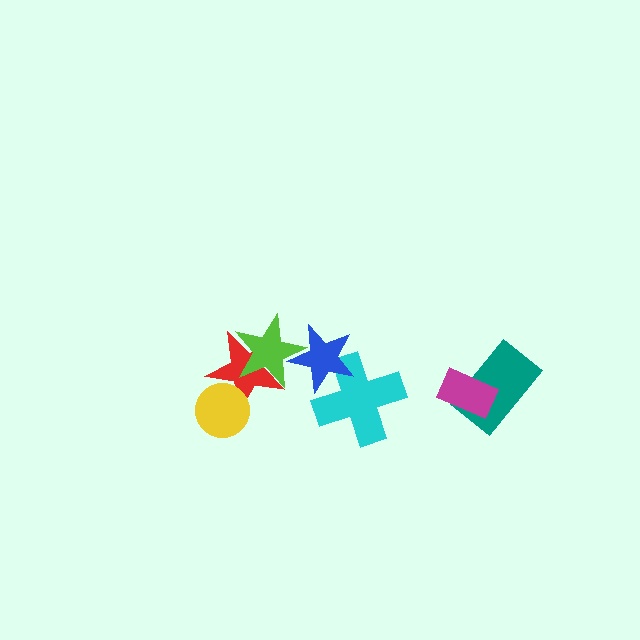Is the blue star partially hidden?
Yes, it is partially covered by another shape.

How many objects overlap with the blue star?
2 objects overlap with the blue star.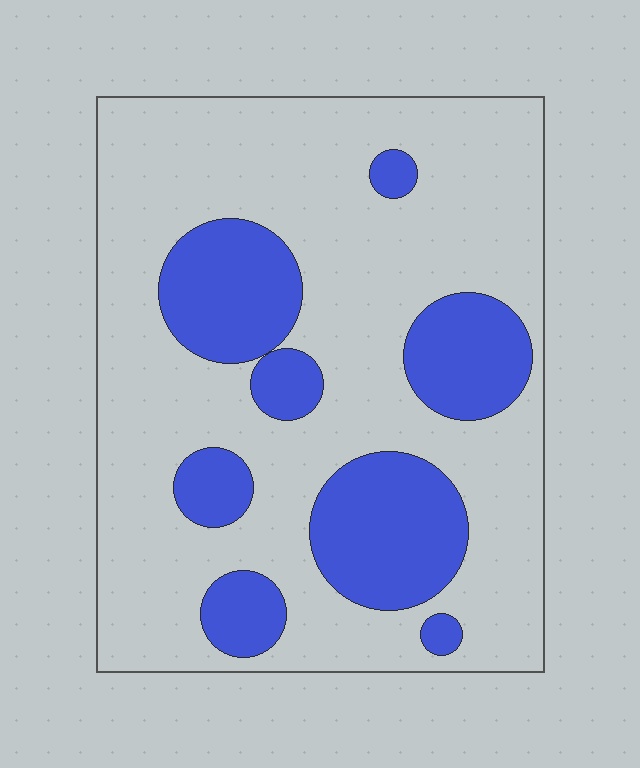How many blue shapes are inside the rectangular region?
8.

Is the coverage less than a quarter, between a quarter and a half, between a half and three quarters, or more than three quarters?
Between a quarter and a half.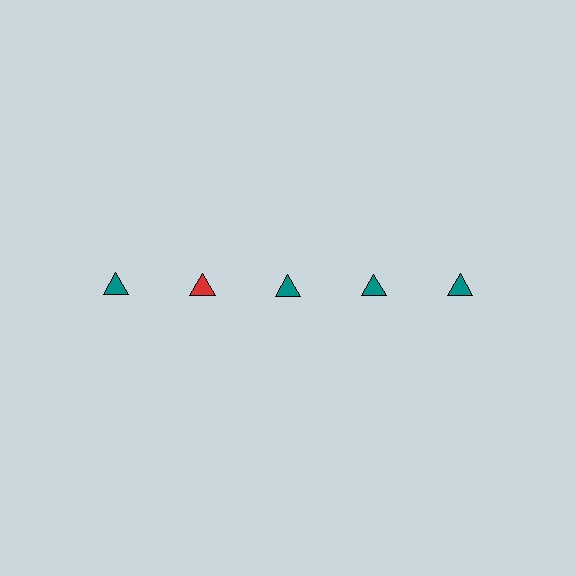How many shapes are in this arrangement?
There are 5 shapes arranged in a grid pattern.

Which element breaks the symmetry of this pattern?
The red triangle in the top row, second from left column breaks the symmetry. All other shapes are teal triangles.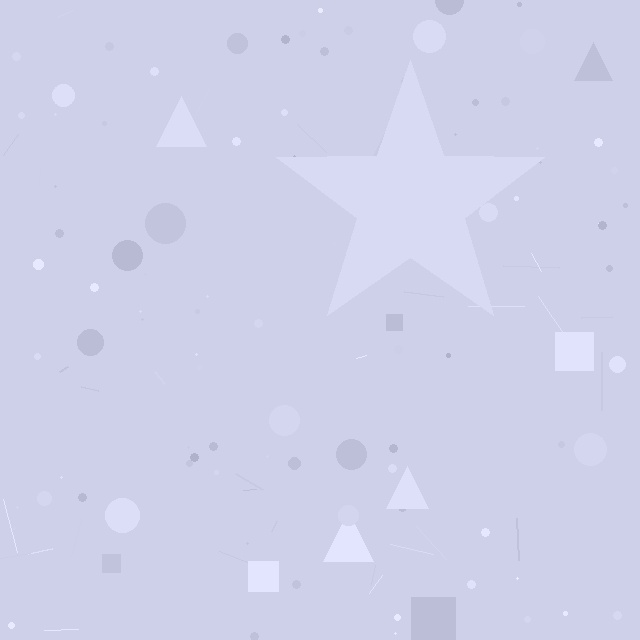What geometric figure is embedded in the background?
A star is embedded in the background.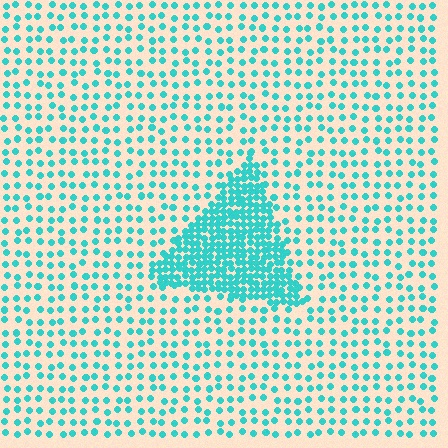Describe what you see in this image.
The image contains small cyan elements arranged at two different densities. A triangle-shaped region is visible where the elements are more densely packed than the surrounding area.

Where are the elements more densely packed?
The elements are more densely packed inside the triangle boundary.